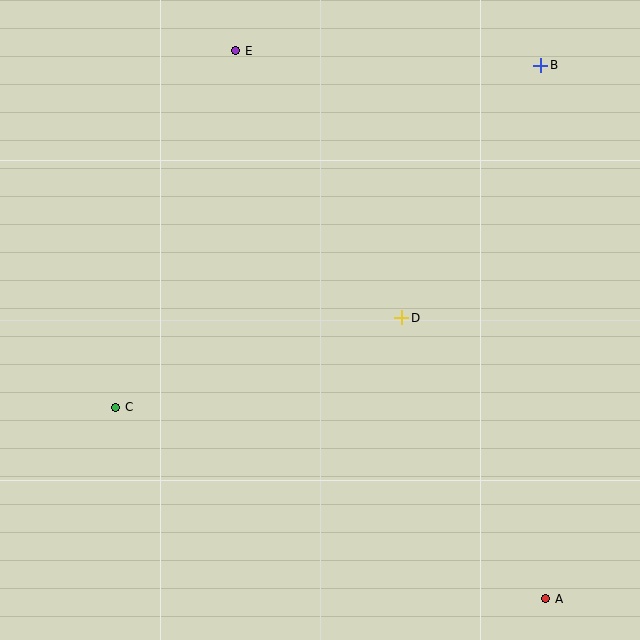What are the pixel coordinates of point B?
Point B is at (541, 65).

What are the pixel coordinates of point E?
Point E is at (236, 51).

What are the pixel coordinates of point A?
Point A is at (546, 599).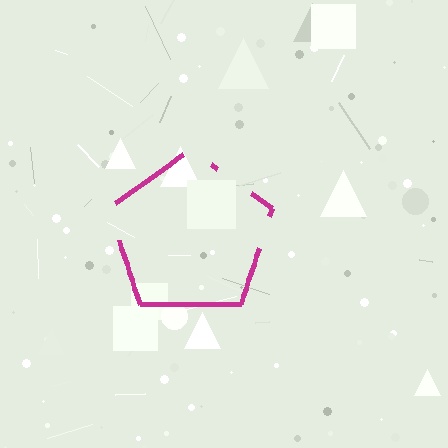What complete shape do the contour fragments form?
The contour fragments form a pentagon.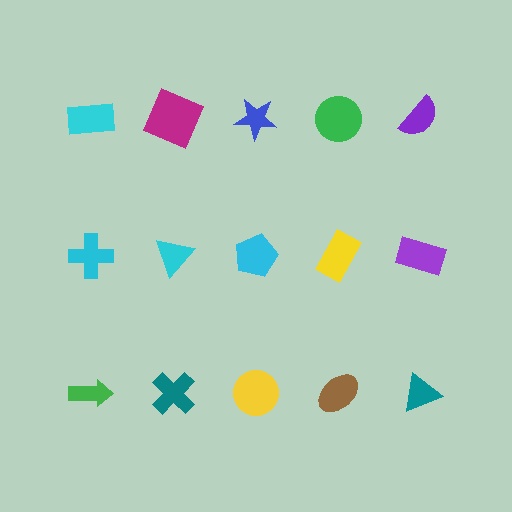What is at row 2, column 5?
A purple rectangle.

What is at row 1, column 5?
A purple semicircle.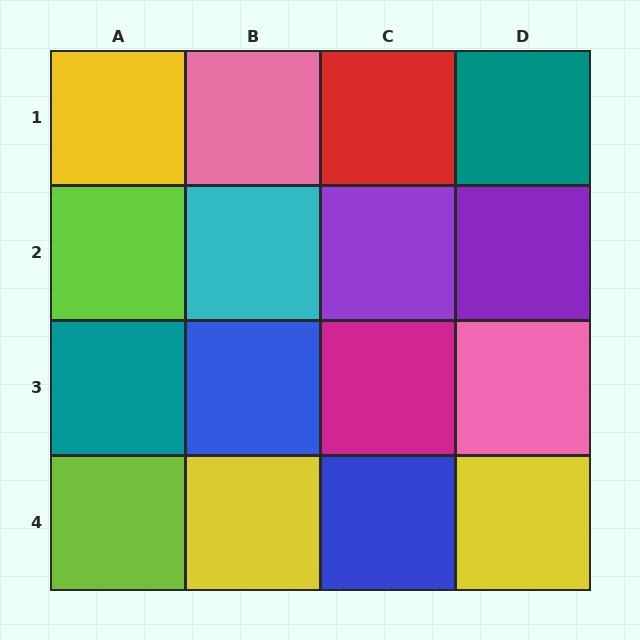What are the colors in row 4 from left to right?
Lime, yellow, blue, yellow.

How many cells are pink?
2 cells are pink.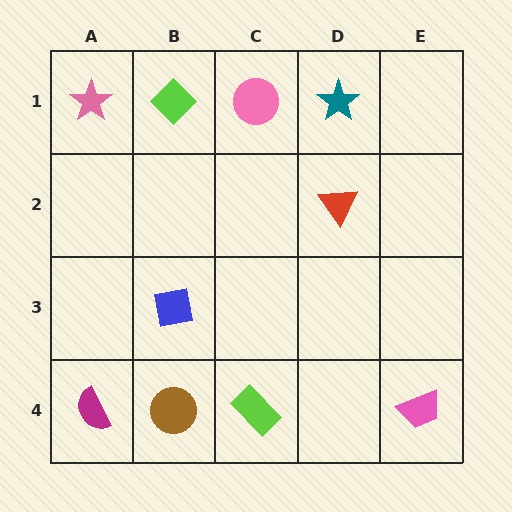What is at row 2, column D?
A red triangle.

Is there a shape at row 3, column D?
No, that cell is empty.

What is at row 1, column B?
A lime diamond.